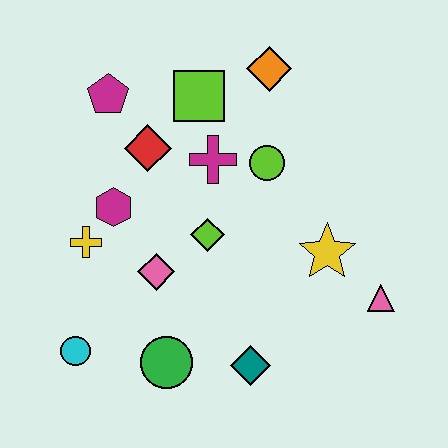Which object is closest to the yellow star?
The pink triangle is closest to the yellow star.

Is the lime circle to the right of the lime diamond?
Yes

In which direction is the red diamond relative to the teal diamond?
The red diamond is above the teal diamond.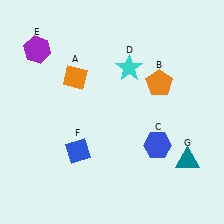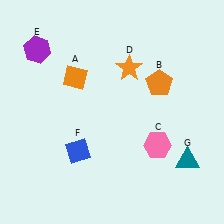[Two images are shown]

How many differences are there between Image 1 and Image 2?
There are 2 differences between the two images.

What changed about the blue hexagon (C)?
In Image 1, C is blue. In Image 2, it changed to pink.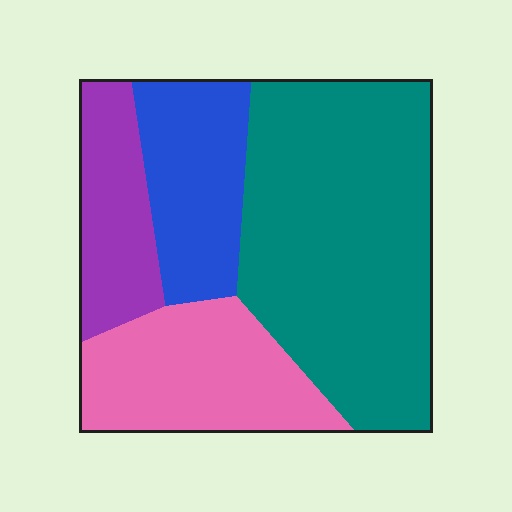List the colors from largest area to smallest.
From largest to smallest: teal, pink, blue, purple.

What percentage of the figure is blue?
Blue takes up about one sixth (1/6) of the figure.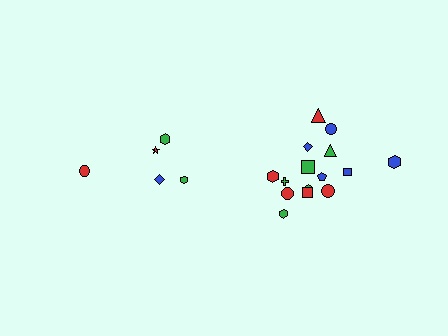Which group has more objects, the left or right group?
The right group.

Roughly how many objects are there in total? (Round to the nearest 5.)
Roughly 20 objects in total.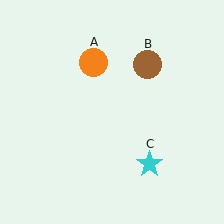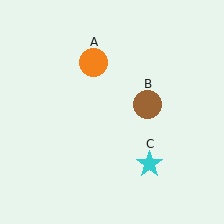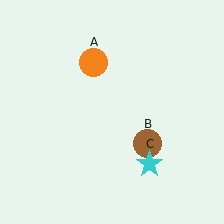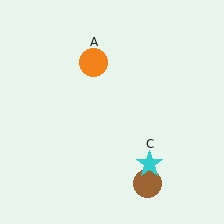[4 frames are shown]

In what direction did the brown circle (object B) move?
The brown circle (object B) moved down.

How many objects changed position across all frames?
1 object changed position: brown circle (object B).